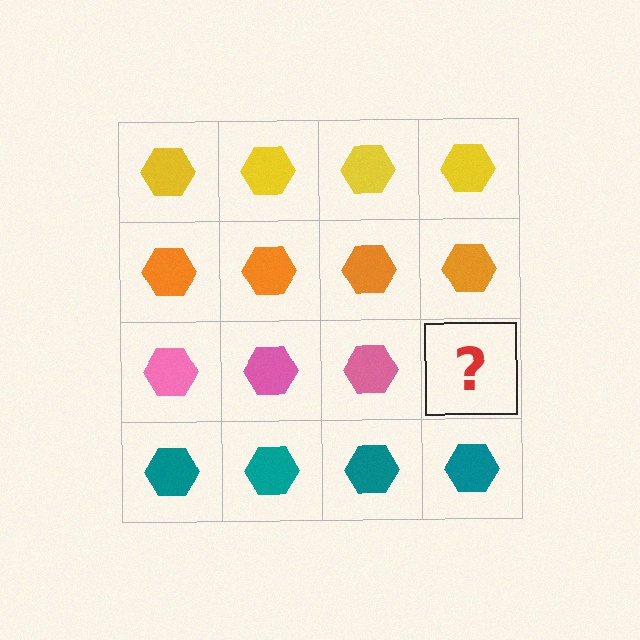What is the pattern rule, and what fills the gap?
The rule is that each row has a consistent color. The gap should be filled with a pink hexagon.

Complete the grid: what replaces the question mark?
The question mark should be replaced with a pink hexagon.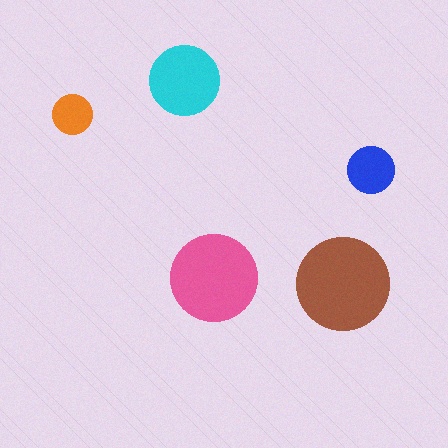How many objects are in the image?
There are 5 objects in the image.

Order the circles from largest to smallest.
the brown one, the pink one, the cyan one, the blue one, the orange one.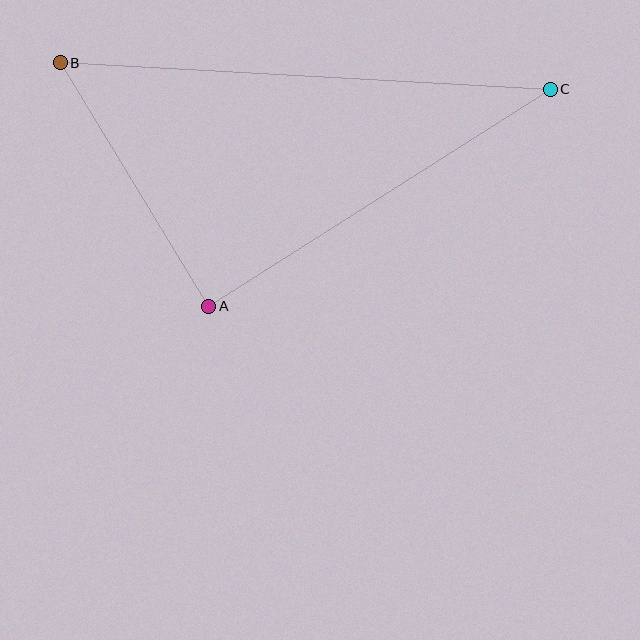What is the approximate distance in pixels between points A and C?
The distance between A and C is approximately 405 pixels.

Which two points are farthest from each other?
Points B and C are farthest from each other.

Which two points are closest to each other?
Points A and B are closest to each other.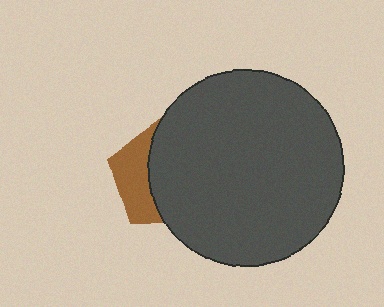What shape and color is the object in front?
The object in front is a dark gray circle.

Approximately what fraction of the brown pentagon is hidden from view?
Roughly 64% of the brown pentagon is hidden behind the dark gray circle.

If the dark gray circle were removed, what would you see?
You would see the complete brown pentagon.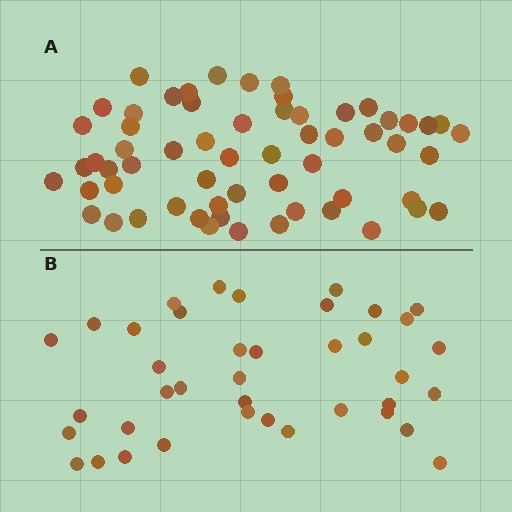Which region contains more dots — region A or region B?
Region A (the top region) has more dots.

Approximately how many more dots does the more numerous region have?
Region A has approximately 20 more dots than region B.